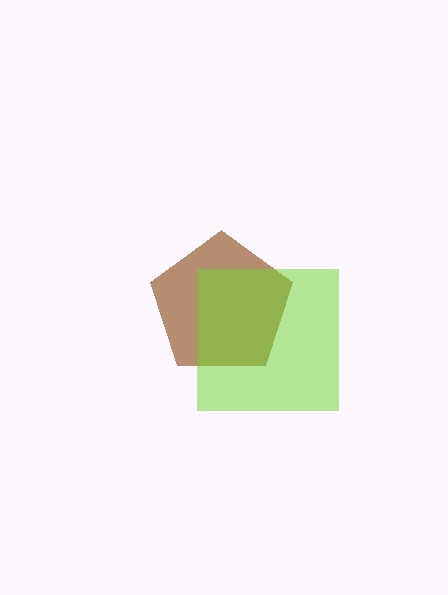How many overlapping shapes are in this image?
There are 2 overlapping shapes in the image.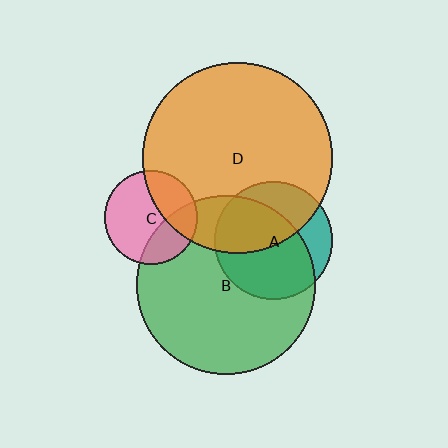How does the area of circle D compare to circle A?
Approximately 2.6 times.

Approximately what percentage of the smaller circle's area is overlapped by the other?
Approximately 50%.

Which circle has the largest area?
Circle D (orange).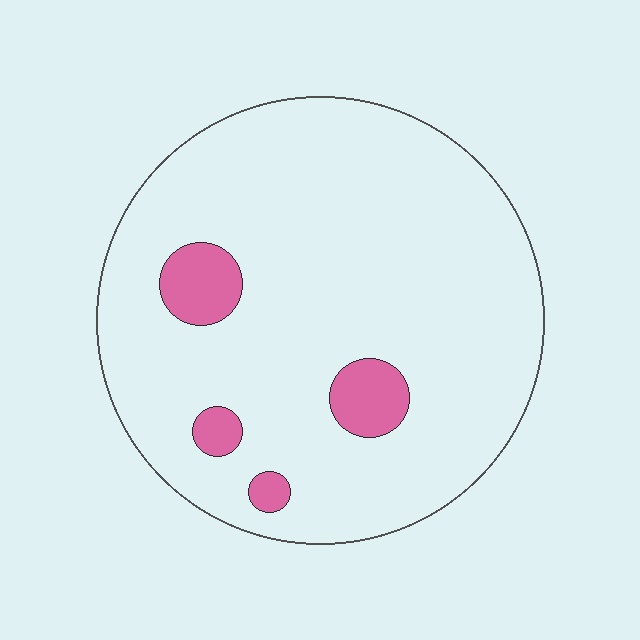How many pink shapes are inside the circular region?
4.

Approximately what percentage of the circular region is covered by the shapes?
Approximately 10%.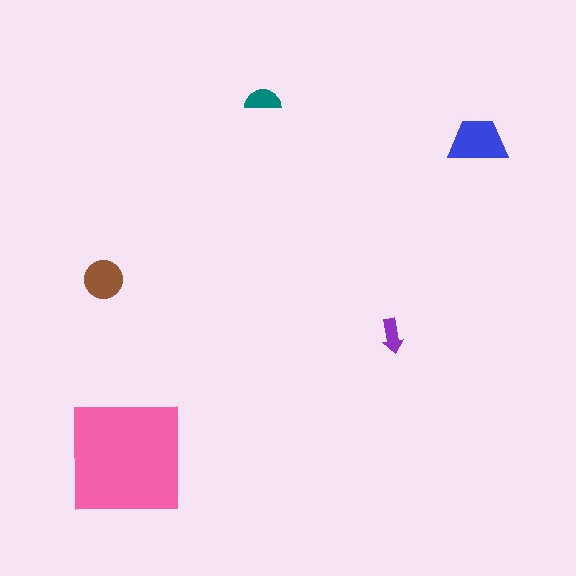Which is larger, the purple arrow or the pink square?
The pink square.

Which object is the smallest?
The purple arrow.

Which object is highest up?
The teal semicircle is topmost.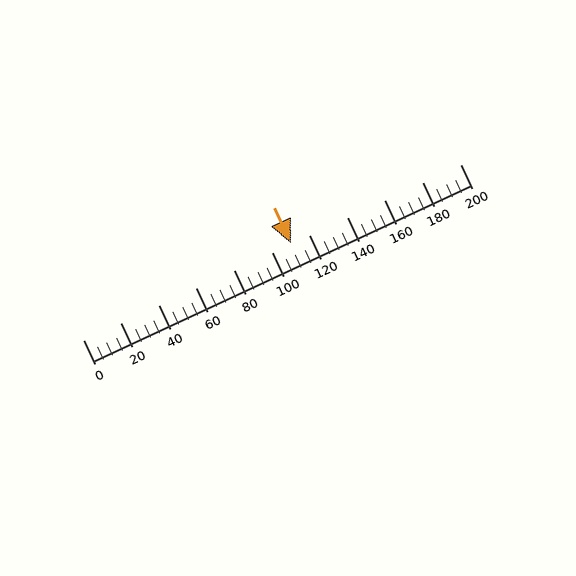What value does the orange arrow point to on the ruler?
The orange arrow points to approximately 110.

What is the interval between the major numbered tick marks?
The major tick marks are spaced 20 units apart.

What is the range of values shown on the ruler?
The ruler shows values from 0 to 200.